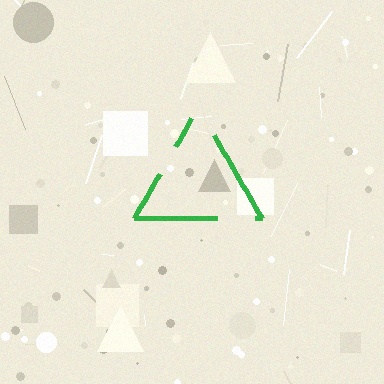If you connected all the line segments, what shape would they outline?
They would outline a triangle.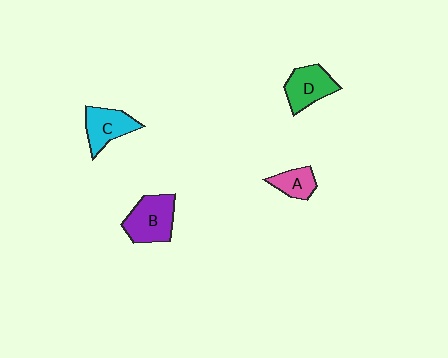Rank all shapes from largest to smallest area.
From largest to smallest: B (purple), D (green), C (cyan), A (pink).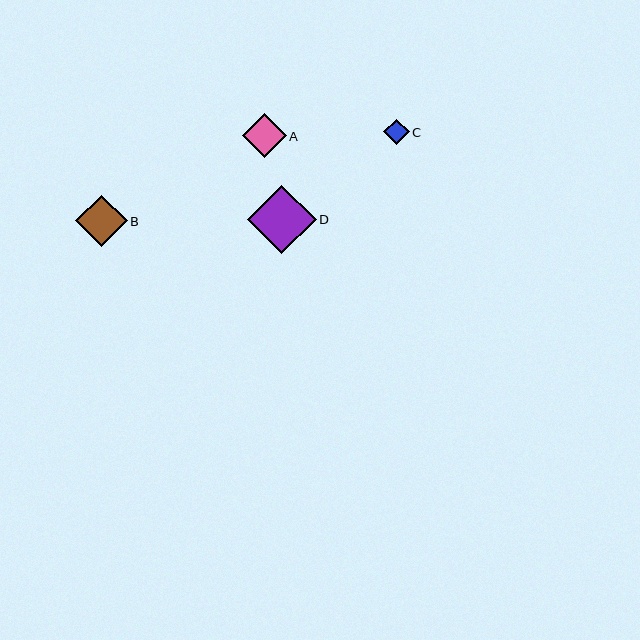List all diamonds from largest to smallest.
From largest to smallest: D, B, A, C.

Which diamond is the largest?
Diamond D is the largest with a size of approximately 69 pixels.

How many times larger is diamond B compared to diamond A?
Diamond B is approximately 1.2 times the size of diamond A.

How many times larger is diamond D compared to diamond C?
Diamond D is approximately 2.7 times the size of diamond C.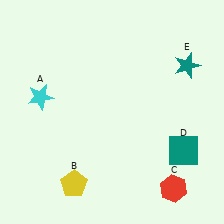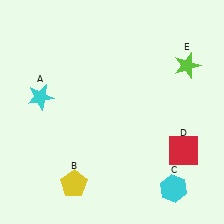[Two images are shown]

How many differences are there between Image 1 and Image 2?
There are 3 differences between the two images.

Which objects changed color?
C changed from red to cyan. D changed from teal to red. E changed from teal to lime.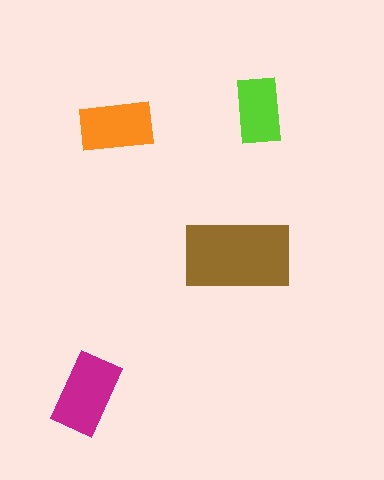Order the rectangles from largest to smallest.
the brown one, the magenta one, the orange one, the lime one.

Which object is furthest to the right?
The lime rectangle is rightmost.